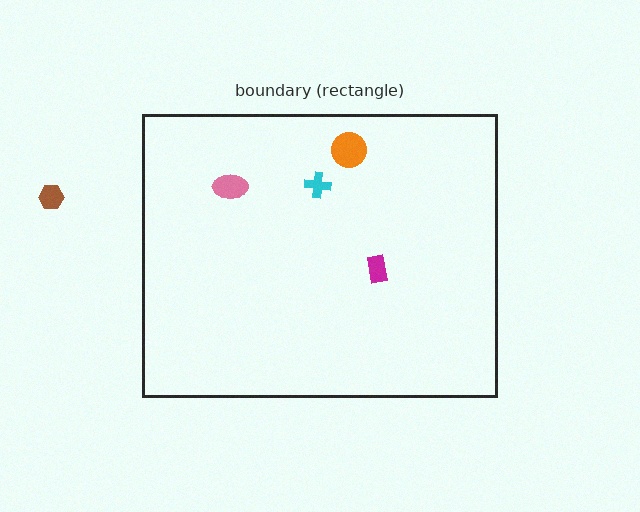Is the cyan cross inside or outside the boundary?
Inside.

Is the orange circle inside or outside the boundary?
Inside.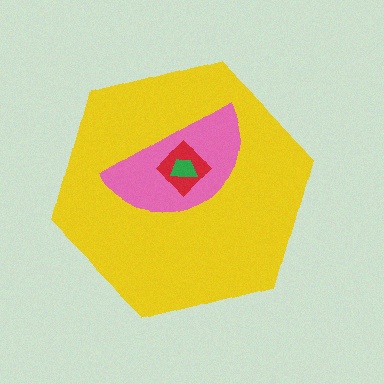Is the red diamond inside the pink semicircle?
Yes.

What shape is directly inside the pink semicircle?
The red diamond.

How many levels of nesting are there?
4.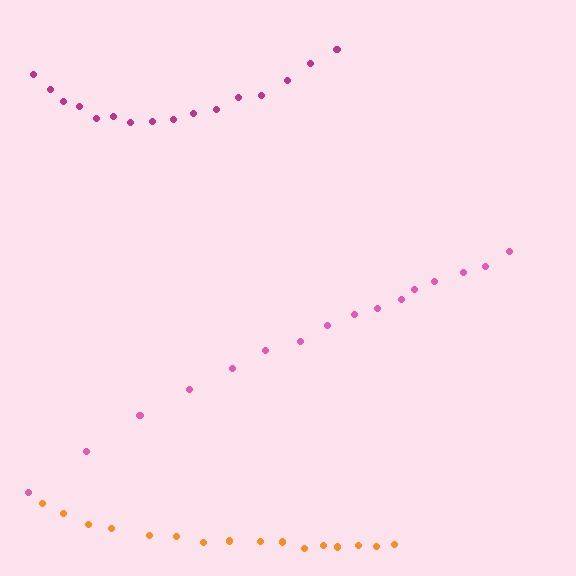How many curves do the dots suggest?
There are 3 distinct paths.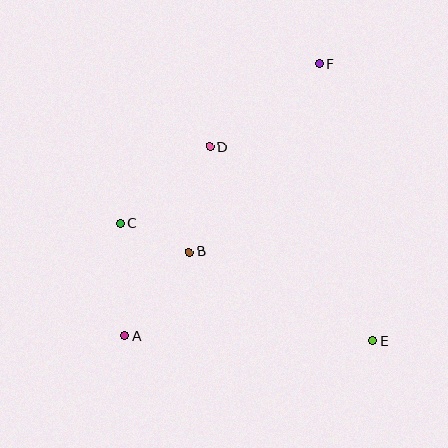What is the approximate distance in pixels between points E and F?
The distance between E and F is approximately 282 pixels.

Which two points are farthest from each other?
Points A and F are farthest from each other.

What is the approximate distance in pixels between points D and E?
The distance between D and E is approximately 253 pixels.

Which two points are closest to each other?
Points B and C are closest to each other.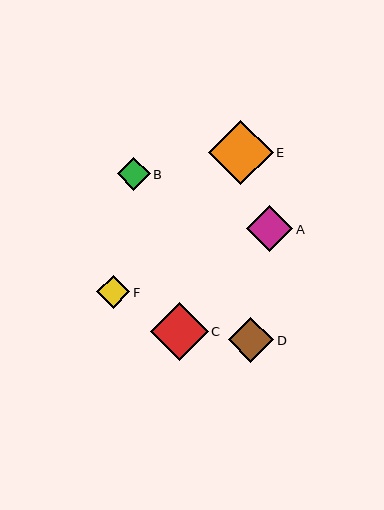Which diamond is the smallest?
Diamond B is the smallest with a size of approximately 33 pixels.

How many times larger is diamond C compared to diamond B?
Diamond C is approximately 1.7 times the size of diamond B.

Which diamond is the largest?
Diamond E is the largest with a size of approximately 65 pixels.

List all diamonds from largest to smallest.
From largest to smallest: E, C, A, D, F, B.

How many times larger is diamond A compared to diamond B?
Diamond A is approximately 1.4 times the size of diamond B.